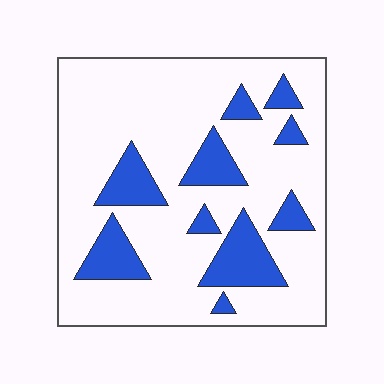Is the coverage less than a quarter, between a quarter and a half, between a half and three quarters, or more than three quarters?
Less than a quarter.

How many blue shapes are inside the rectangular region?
10.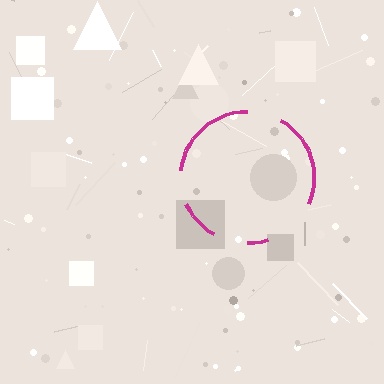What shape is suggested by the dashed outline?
The dashed outline suggests a circle.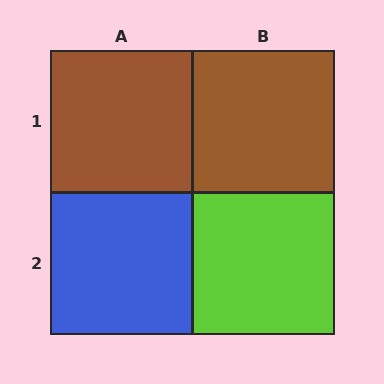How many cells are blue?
1 cell is blue.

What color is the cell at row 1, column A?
Brown.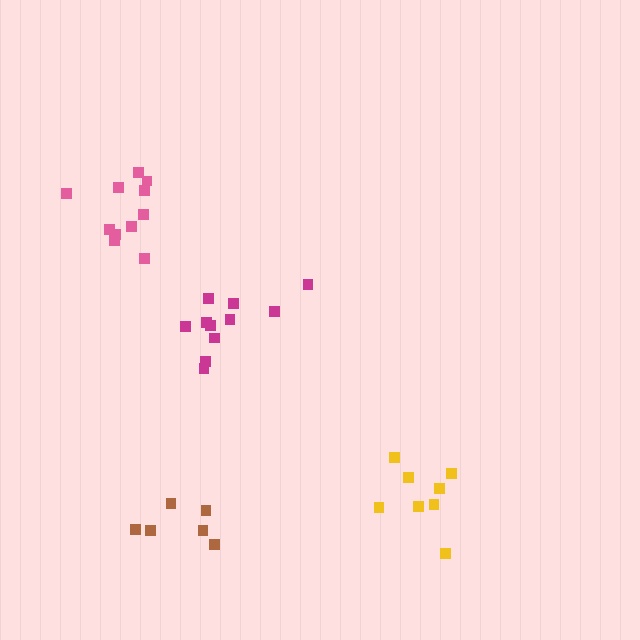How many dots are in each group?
Group 1: 6 dots, Group 2: 11 dots, Group 3: 8 dots, Group 4: 11 dots (36 total).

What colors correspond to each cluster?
The clusters are colored: brown, pink, yellow, magenta.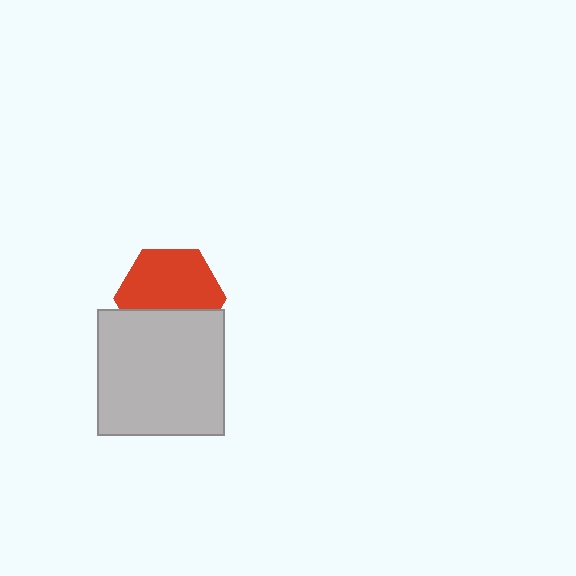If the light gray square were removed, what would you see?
You would see the complete red hexagon.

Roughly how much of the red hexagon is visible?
About half of it is visible (roughly 64%).